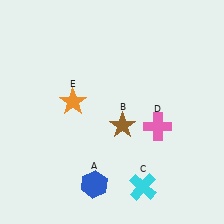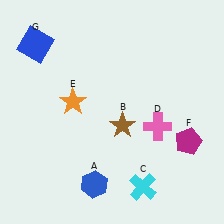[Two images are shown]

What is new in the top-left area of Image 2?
A blue square (G) was added in the top-left area of Image 2.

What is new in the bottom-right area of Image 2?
A magenta pentagon (F) was added in the bottom-right area of Image 2.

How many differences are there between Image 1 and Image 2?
There are 2 differences between the two images.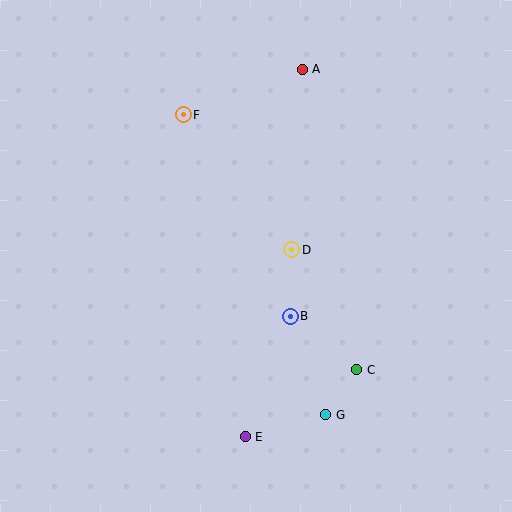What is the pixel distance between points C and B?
The distance between C and B is 85 pixels.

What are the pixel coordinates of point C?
Point C is at (357, 370).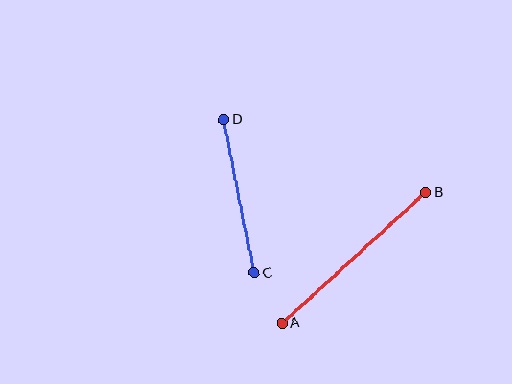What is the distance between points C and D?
The distance is approximately 157 pixels.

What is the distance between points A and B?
The distance is approximately 195 pixels.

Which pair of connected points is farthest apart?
Points A and B are farthest apart.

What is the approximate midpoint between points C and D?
The midpoint is at approximately (239, 196) pixels.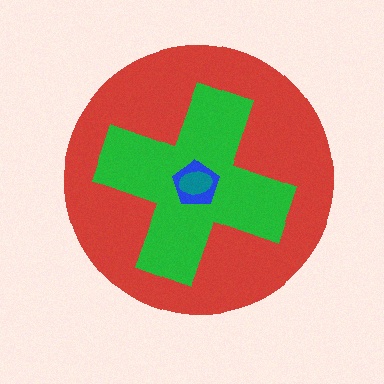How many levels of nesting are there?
4.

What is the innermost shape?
The teal ellipse.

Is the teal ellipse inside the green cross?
Yes.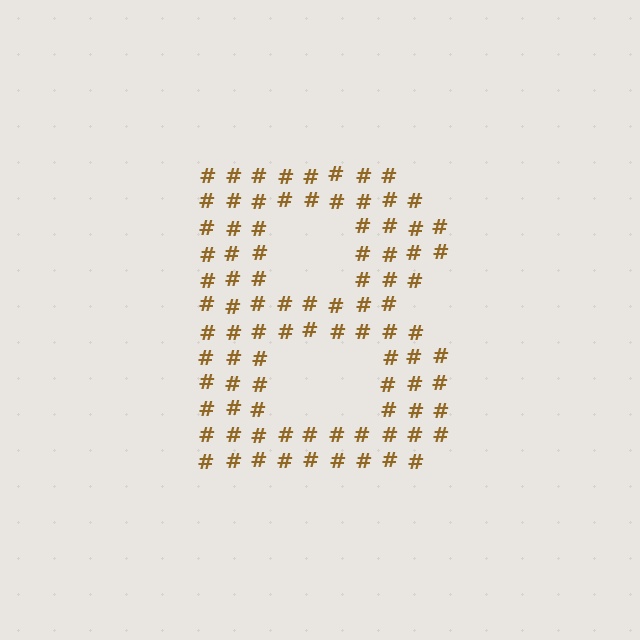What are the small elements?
The small elements are hash symbols.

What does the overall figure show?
The overall figure shows the letter B.